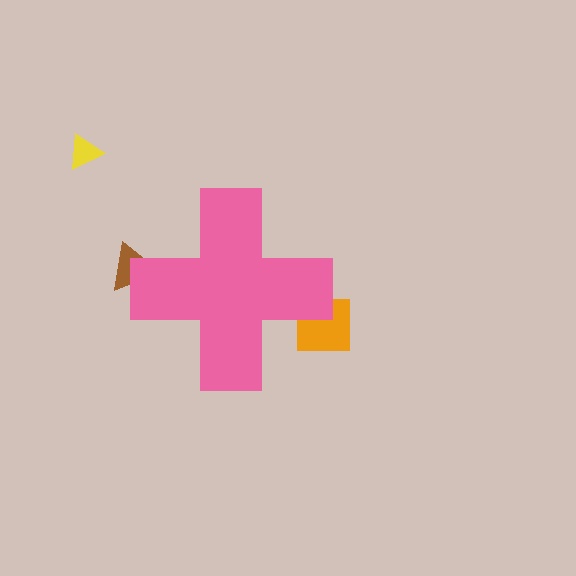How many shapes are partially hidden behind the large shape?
2 shapes are partially hidden.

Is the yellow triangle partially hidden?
No, the yellow triangle is fully visible.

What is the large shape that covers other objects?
A pink cross.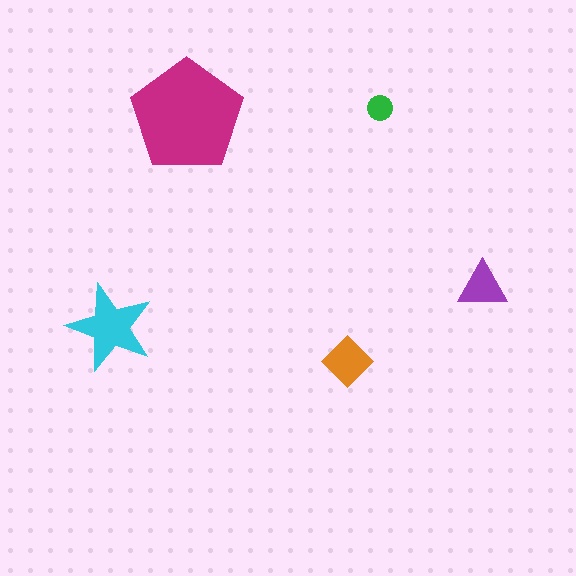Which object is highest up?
The green circle is topmost.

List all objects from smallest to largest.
The green circle, the purple triangle, the orange diamond, the cyan star, the magenta pentagon.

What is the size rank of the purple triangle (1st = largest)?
4th.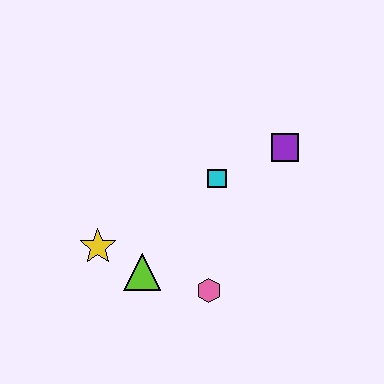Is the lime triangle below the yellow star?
Yes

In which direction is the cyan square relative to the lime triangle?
The cyan square is above the lime triangle.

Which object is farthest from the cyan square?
The yellow star is farthest from the cyan square.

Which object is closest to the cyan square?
The purple square is closest to the cyan square.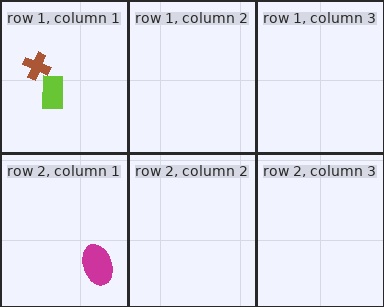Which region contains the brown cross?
The row 1, column 1 region.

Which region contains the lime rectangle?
The row 1, column 1 region.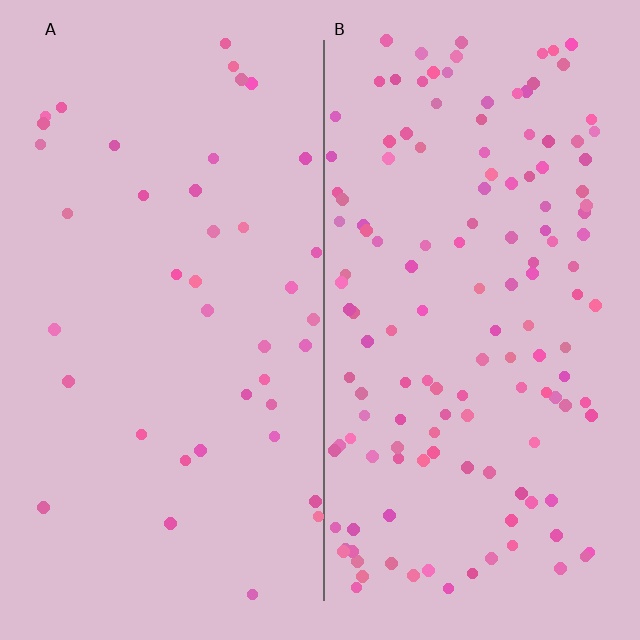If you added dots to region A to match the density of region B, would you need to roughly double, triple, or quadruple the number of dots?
Approximately triple.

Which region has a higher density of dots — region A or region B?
B (the right).